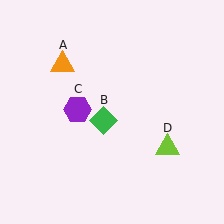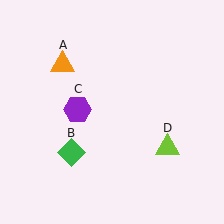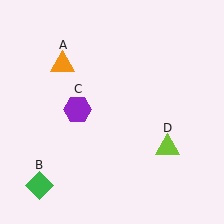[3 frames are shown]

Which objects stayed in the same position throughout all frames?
Orange triangle (object A) and purple hexagon (object C) and lime triangle (object D) remained stationary.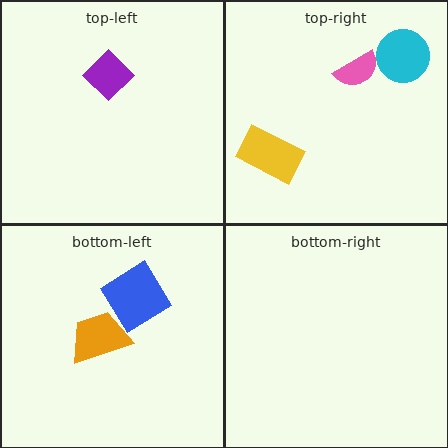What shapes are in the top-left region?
The purple diamond.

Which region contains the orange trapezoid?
The bottom-left region.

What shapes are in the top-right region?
The pink semicircle, the yellow rectangle, the cyan circle.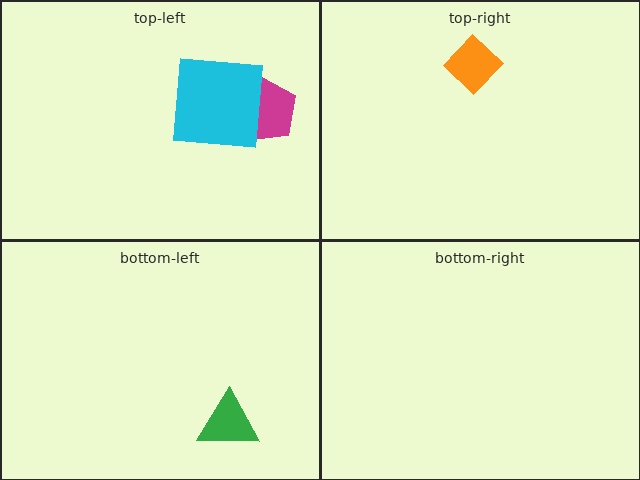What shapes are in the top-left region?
The magenta pentagon, the cyan square.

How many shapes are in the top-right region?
1.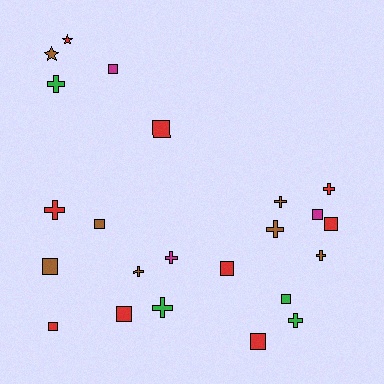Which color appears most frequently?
Red, with 9 objects.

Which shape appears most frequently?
Square, with 11 objects.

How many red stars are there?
There is 1 red star.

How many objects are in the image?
There are 23 objects.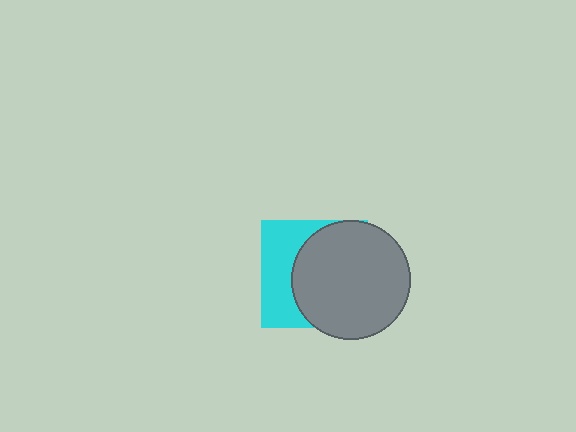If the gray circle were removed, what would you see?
You would see the complete cyan square.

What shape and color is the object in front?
The object in front is a gray circle.